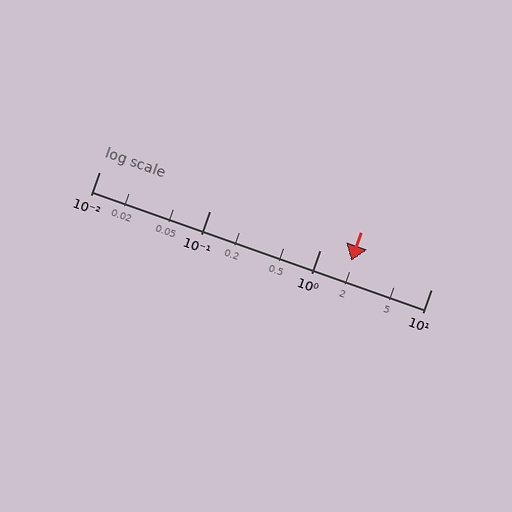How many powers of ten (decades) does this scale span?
The scale spans 3 decades, from 0.01 to 10.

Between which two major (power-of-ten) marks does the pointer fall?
The pointer is between 1 and 10.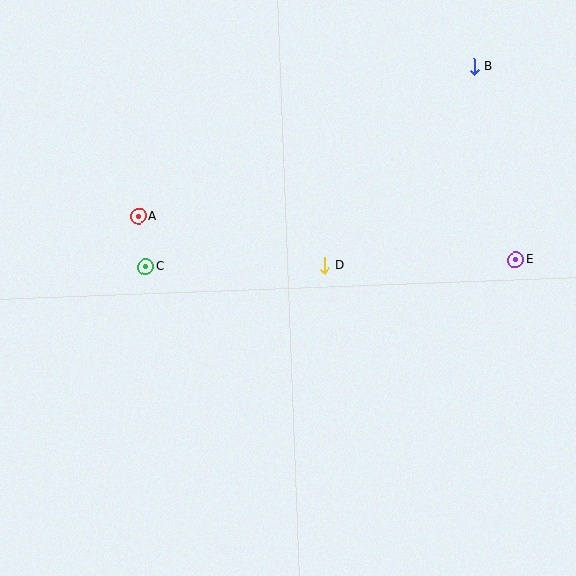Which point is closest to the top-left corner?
Point A is closest to the top-left corner.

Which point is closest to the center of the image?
Point D at (325, 265) is closest to the center.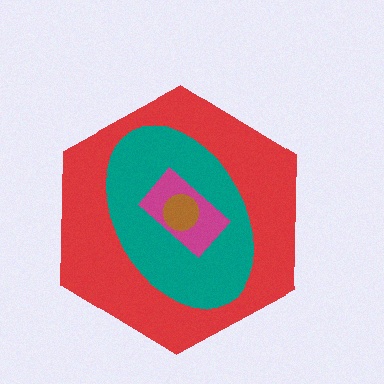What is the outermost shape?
The red hexagon.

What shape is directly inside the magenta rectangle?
The brown circle.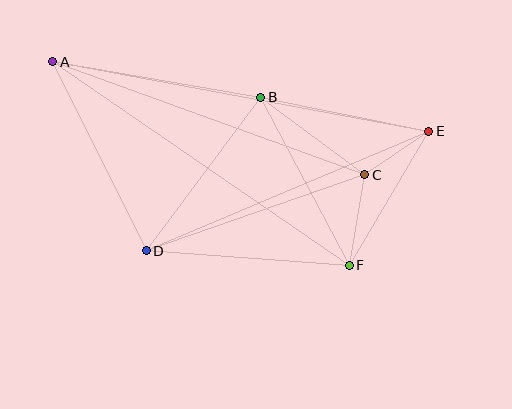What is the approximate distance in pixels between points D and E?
The distance between D and E is approximately 307 pixels.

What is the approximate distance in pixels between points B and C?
The distance between B and C is approximately 130 pixels.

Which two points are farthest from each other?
Points A and E are farthest from each other.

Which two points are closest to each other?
Points C and E are closest to each other.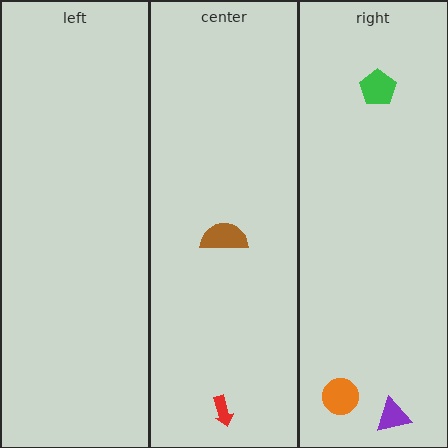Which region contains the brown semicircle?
The center region.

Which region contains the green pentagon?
The right region.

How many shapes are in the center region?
2.